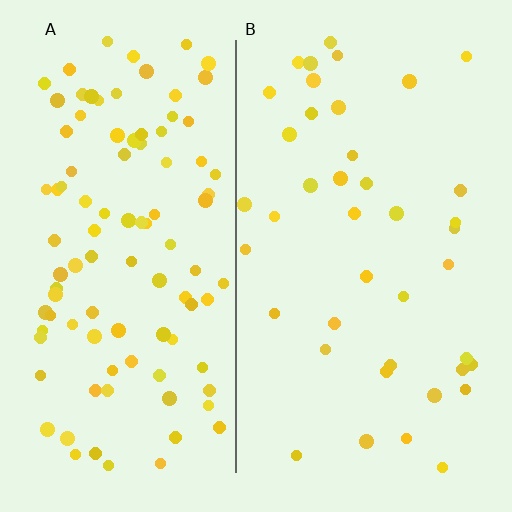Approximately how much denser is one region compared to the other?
Approximately 2.5× — region A over region B.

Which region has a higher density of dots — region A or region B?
A (the left).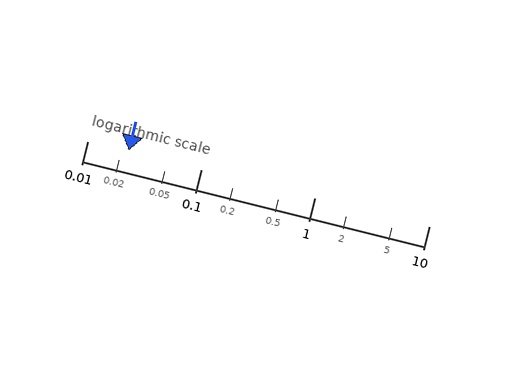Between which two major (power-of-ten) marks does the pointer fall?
The pointer is between 0.01 and 0.1.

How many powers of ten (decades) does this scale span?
The scale spans 3 decades, from 0.01 to 10.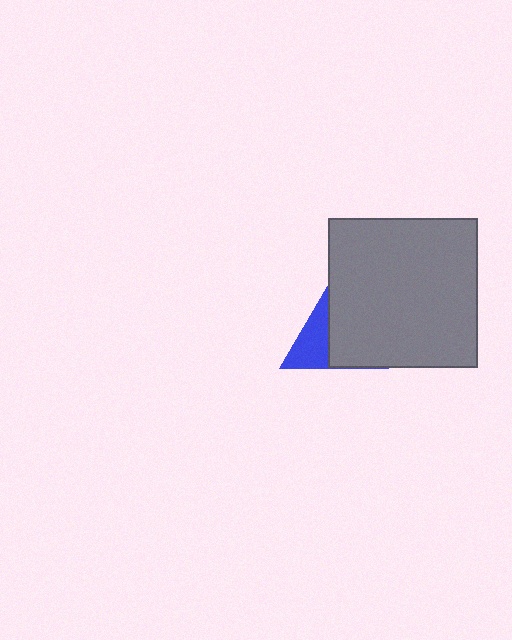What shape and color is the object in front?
The object in front is a gray square.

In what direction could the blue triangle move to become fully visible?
The blue triangle could move left. That would shift it out from behind the gray square entirely.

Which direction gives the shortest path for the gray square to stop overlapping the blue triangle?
Moving right gives the shortest separation.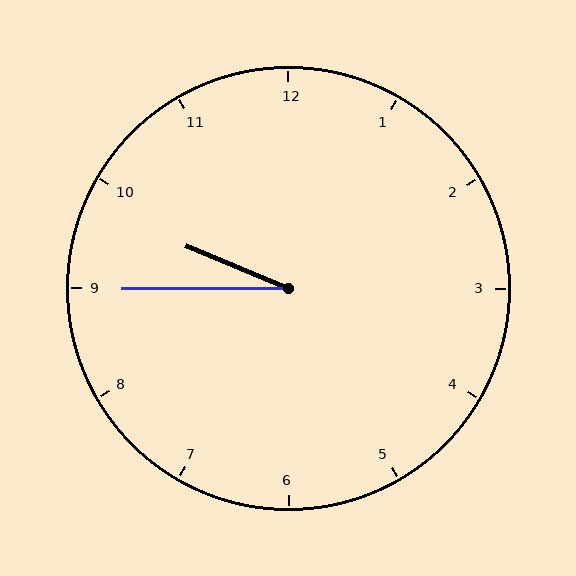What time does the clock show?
9:45.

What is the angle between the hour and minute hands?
Approximately 22 degrees.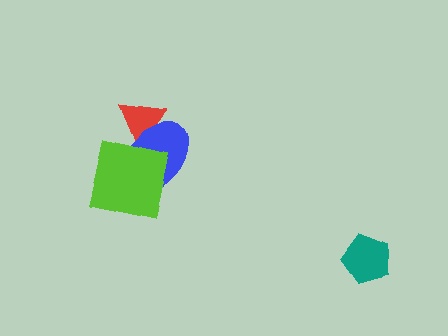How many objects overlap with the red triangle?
1 object overlaps with the red triangle.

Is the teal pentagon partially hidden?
No, no other shape covers it.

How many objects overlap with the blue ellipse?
2 objects overlap with the blue ellipse.